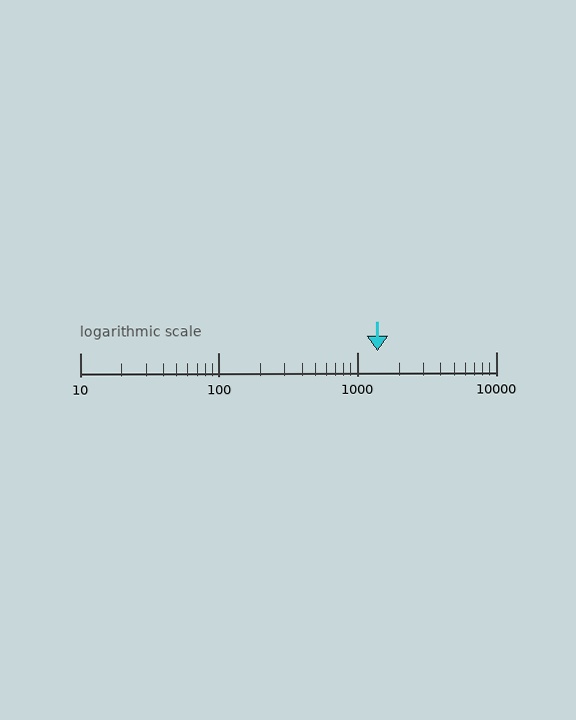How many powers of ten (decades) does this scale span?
The scale spans 3 decades, from 10 to 10000.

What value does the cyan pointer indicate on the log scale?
The pointer indicates approximately 1400.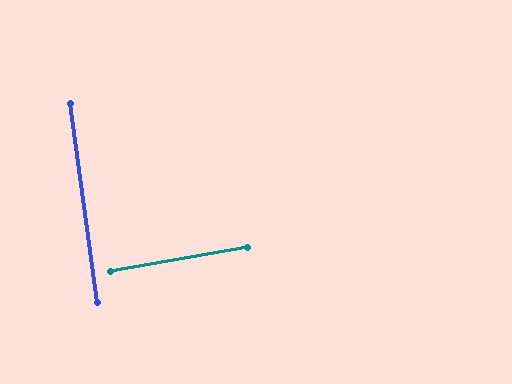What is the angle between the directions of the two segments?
Approximately 88 degrees.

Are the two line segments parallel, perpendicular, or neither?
Perpendicular — they meet at approximately 88°.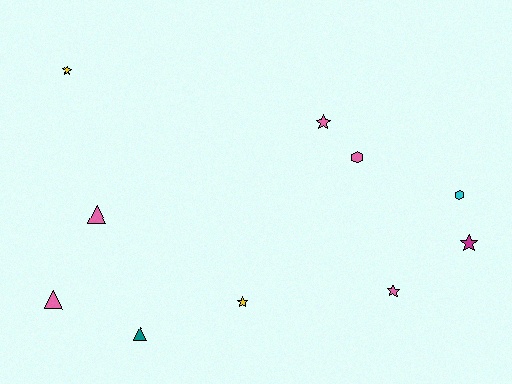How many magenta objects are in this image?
There is 1 magenta object.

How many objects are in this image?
There are 10 objects.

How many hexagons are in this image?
There are 2 hexagons.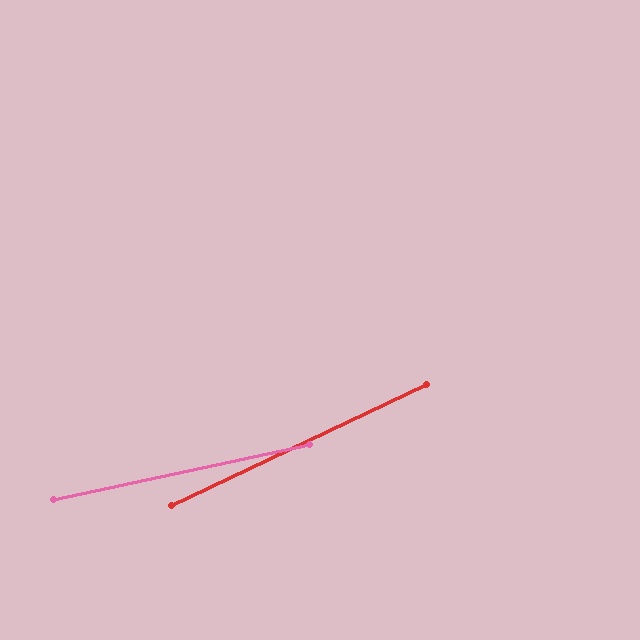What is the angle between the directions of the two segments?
Approximately 13 degrees.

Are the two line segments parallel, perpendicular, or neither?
Neither parallel nor perpendicular — they differ by about 13°.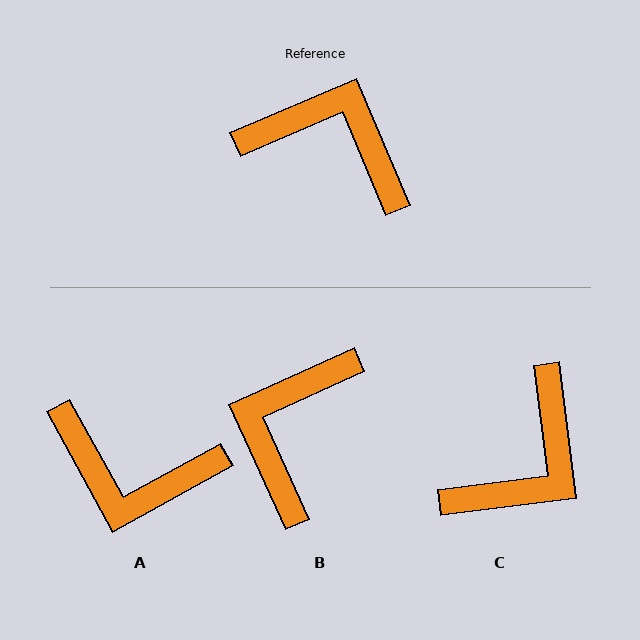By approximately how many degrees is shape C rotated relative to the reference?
Approximately 106 degrees clockwise.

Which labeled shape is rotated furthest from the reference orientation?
A, about 174 degrees away.